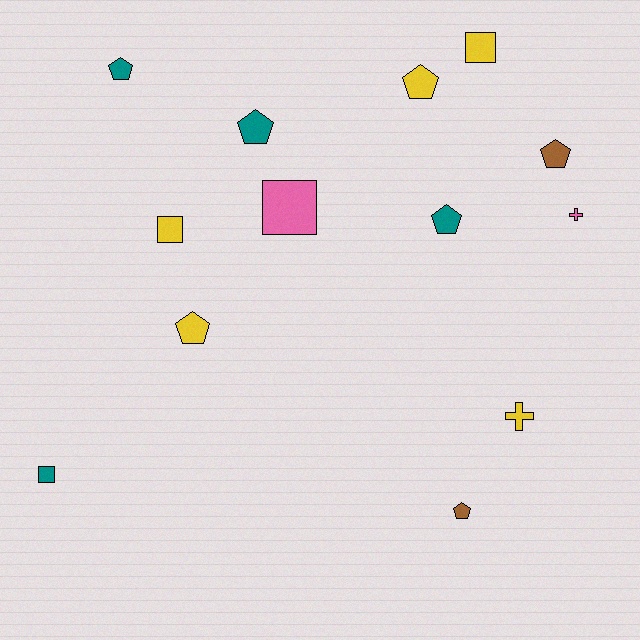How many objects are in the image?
There are 13 objects.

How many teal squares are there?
There is 1 teal square.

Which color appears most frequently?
Yellow, with 5 objects.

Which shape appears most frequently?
Pentagon, with 7 objects.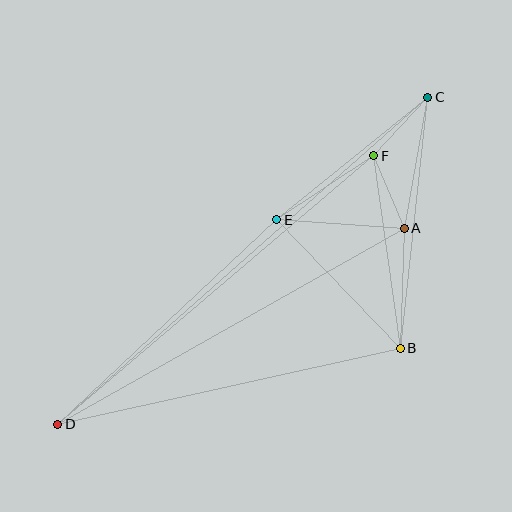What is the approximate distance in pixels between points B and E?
The distance between B and E is approximately 178 pixels.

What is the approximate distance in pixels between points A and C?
The distance between A and C is approximately 133 pixels.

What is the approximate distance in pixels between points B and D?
The distance between B and D is approximately 351 pixels.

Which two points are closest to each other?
Points A and F are closest to each other.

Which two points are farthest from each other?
Points C and D are farthest from each other.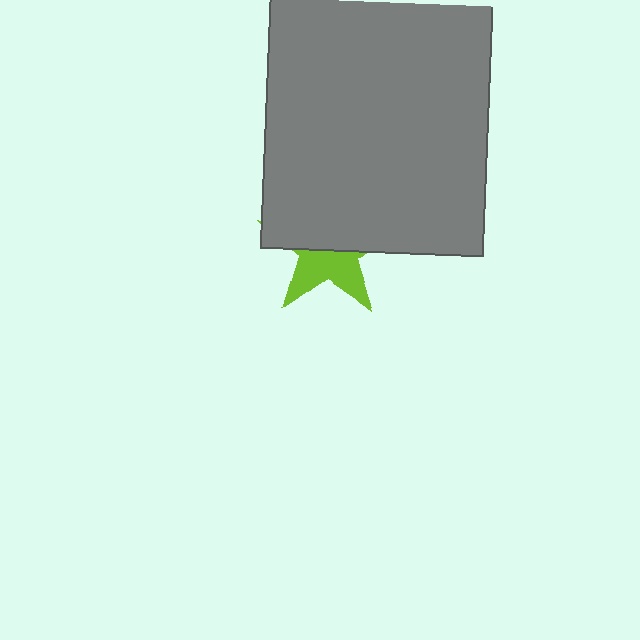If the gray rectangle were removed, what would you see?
You would see the complete lime star.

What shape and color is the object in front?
The object in front is a gray rectangle.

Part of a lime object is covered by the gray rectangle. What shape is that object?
It is a star.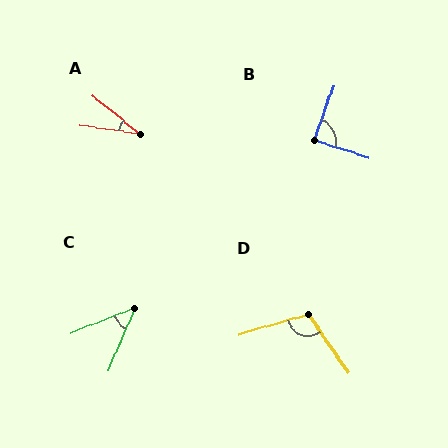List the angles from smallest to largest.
A (31°), C (45°), B (88°), D (108°).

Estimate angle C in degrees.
Approximately 45 degrees.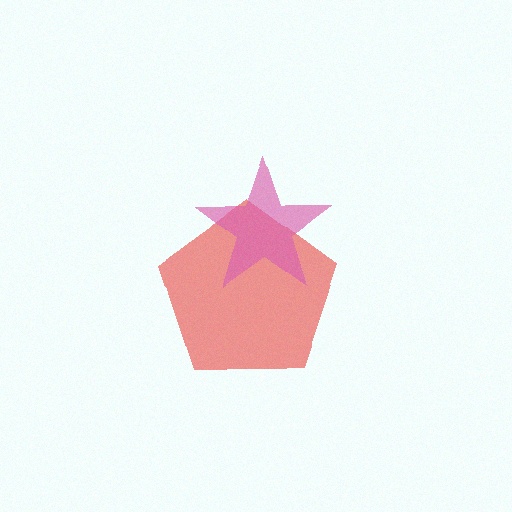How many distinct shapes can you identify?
There are 2 distinct shapes: a red pentagon, a pink star.